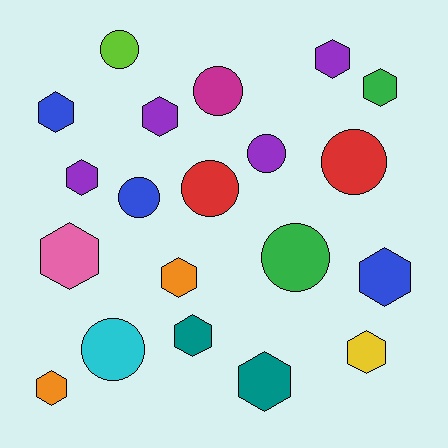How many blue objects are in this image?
There are 3 blue objects.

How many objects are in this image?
There are 20 objects.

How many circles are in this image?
There are 8 circles.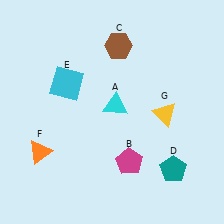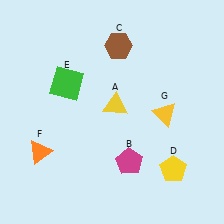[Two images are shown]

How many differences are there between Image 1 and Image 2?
There are 3 differences between the two images.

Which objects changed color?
A changed from cyan to yellow. D changed from teal to yellow. E changed from cyan to green.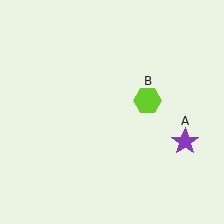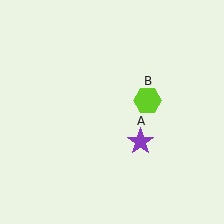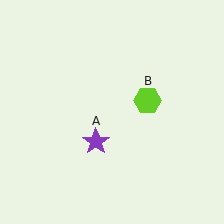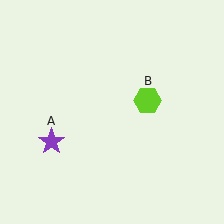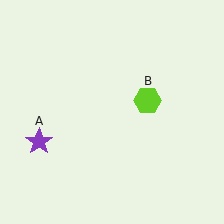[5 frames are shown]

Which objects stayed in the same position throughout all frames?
Lime hexagon (object B) remained stationary.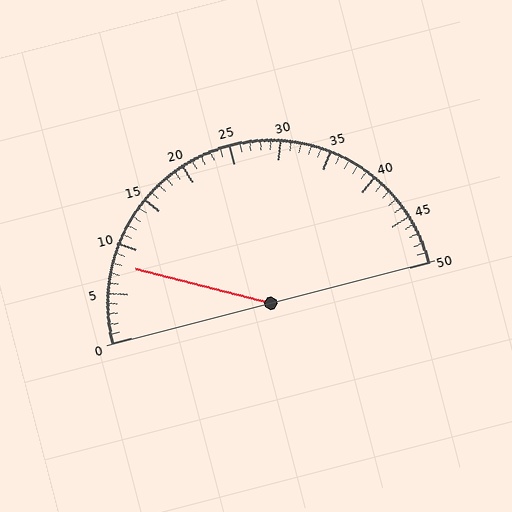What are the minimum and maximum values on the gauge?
The gauge ranges from 0 to 50.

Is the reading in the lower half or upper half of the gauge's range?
The reading is in the lower half of the range (0 to 50).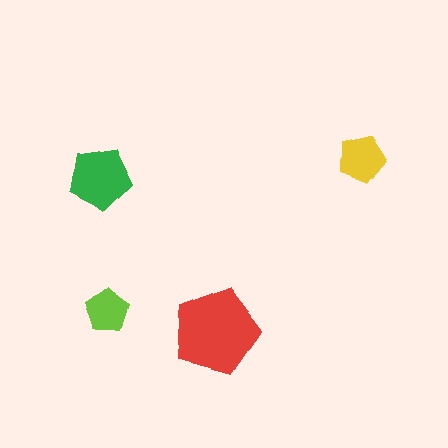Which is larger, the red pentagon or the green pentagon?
The red one.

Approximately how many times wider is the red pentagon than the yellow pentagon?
About 2 times wider.